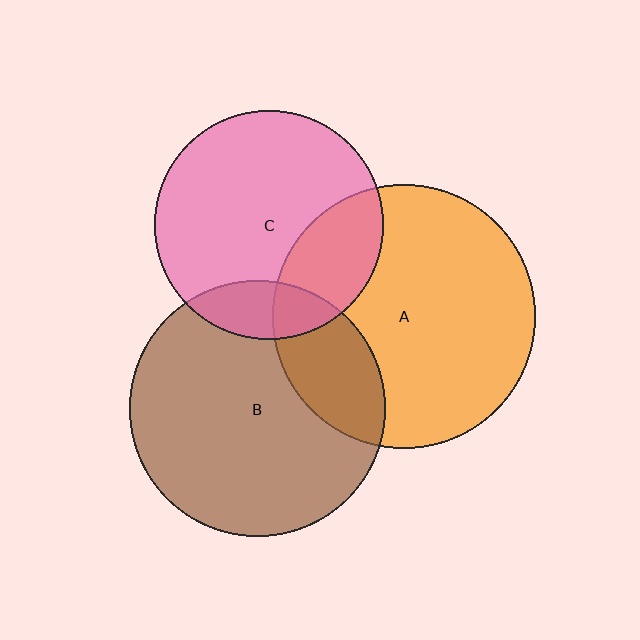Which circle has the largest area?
Circle A (orange).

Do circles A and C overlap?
Yes.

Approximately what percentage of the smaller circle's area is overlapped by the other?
Approximately 25%.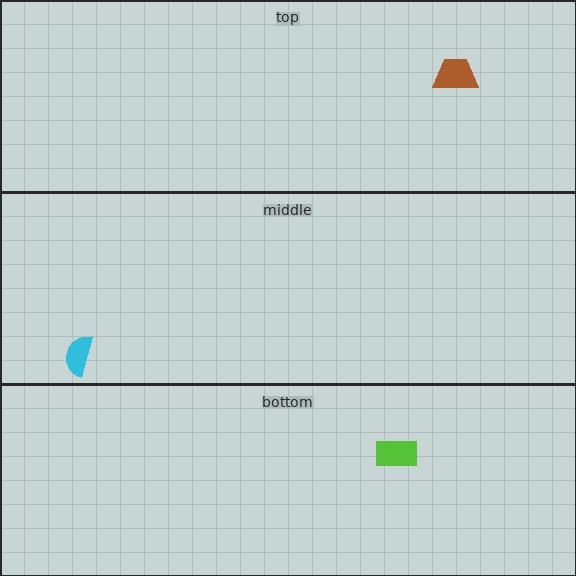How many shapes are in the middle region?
1.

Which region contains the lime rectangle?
The bottom region.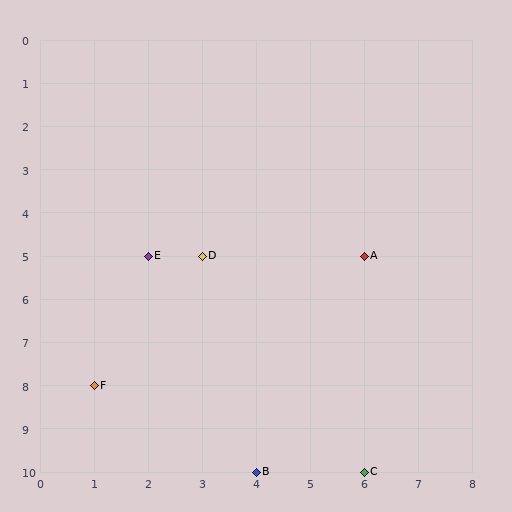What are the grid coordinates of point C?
Point C is at grid coordinates (6, 10).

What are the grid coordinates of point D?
Point D is at grid coordinates (3, 5).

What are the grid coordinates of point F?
Point F is at grid coordinates (1, 8).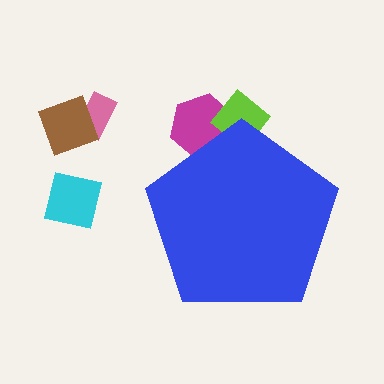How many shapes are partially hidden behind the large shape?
2 shapes are partially hidden.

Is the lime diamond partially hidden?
Yes, the lime diamond is partially hidden behind the blue pentagon.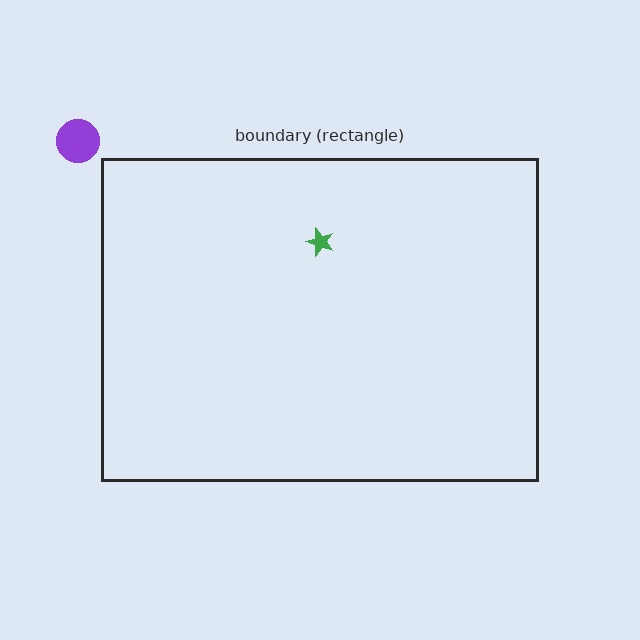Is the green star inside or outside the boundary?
Inside.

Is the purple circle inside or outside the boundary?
Outside.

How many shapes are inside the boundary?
1 inside, 1 outside.